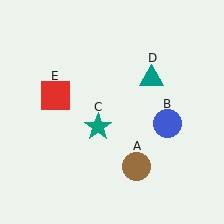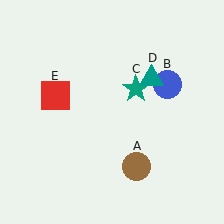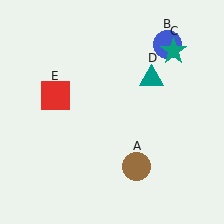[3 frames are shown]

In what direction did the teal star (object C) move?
The teal star (object C) moved up and to the right.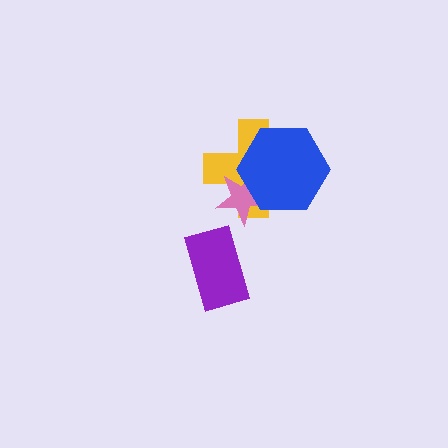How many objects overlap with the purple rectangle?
0 objects overlap with the purple rectangle.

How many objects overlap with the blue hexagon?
2 objects overlap with the blue hexagon.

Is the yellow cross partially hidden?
Yes, it is partially covered by another shape.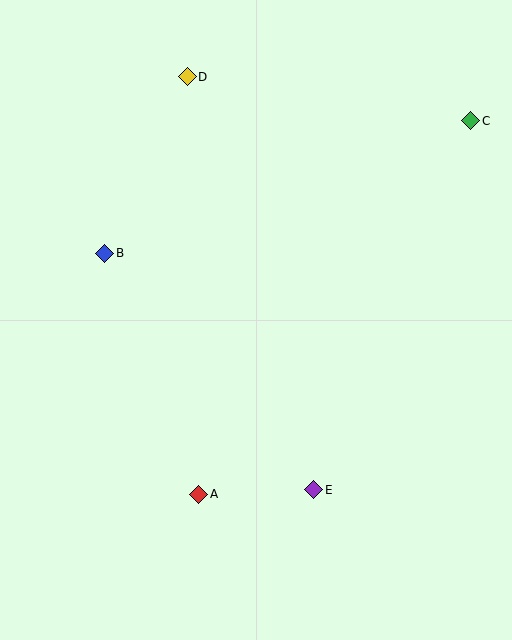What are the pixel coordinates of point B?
Point B is at (105, 253).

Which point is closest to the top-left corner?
Point D is closest to the top-left corner.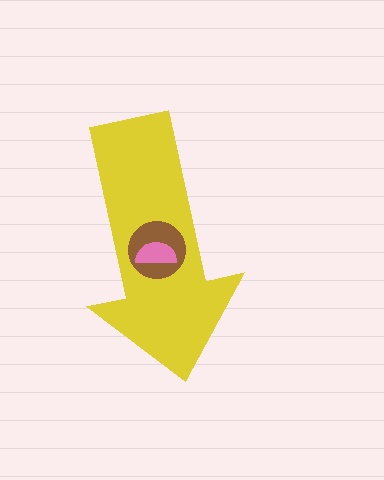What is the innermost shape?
The pink semicircle.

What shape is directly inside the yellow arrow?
The brown circle.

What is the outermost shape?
The yellow arrow.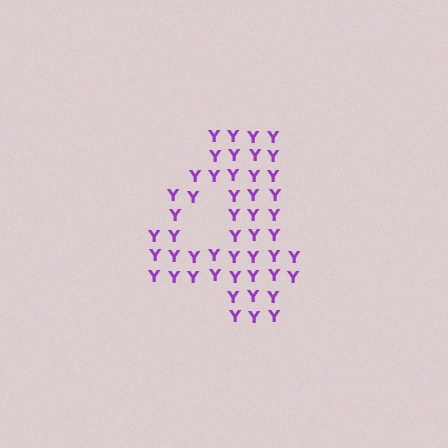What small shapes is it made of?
It is made of small letter Y's.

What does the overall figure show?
The overall figure shows the digit 4.